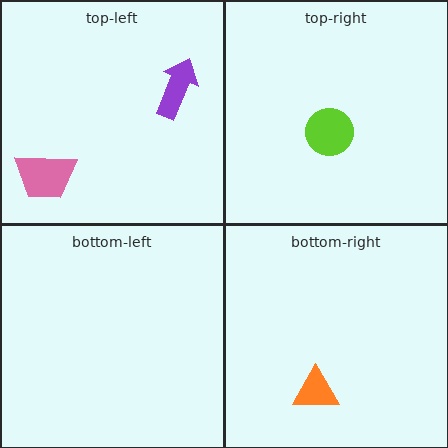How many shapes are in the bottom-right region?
1.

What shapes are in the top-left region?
The pink trapezoid, the purple arrow.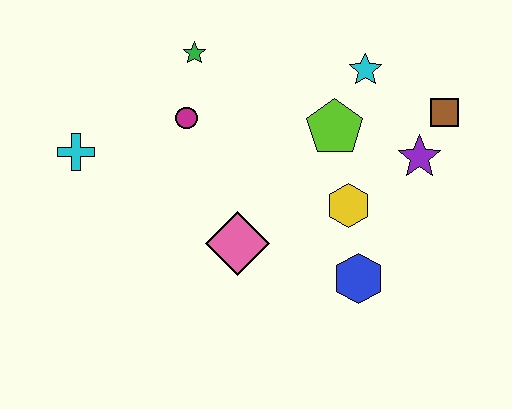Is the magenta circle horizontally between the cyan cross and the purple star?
Yes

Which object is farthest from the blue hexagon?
The cyan cross is farthest from the blue hexagon.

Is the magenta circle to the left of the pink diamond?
Yes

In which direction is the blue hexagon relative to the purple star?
The blue hexagon is below the purple star.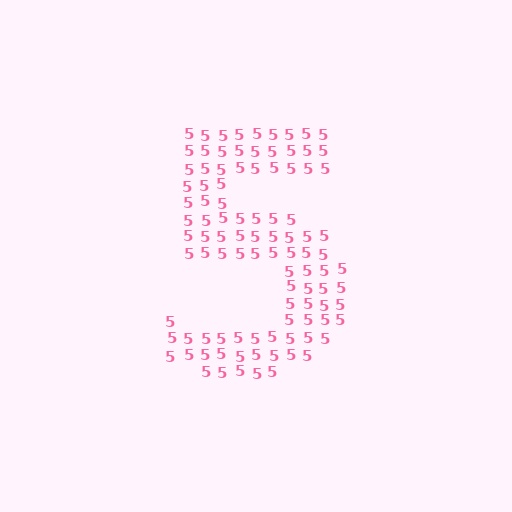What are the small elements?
The small elements are digit 5's.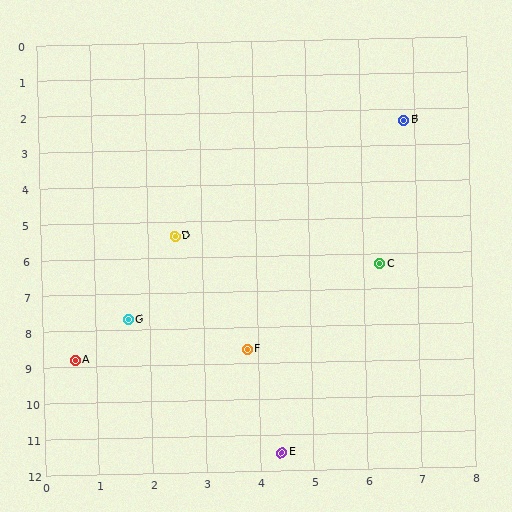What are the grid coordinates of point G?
Point G is at approximately (1.6, 7.7).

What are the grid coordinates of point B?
Point B is at approximately (6.8, 2.3).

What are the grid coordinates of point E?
Point E is at approximately (4.4, 11.5).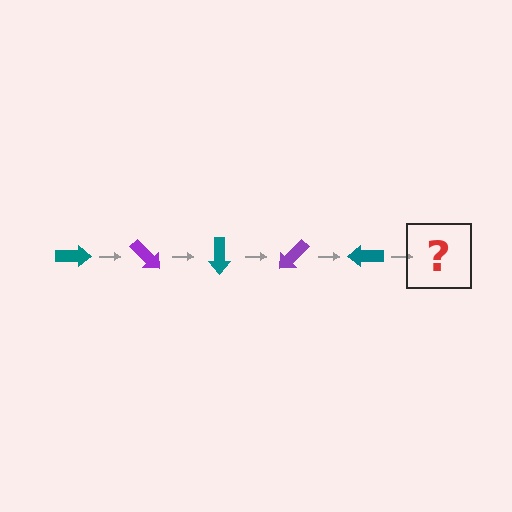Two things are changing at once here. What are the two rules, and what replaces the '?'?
The two rules are that it rotates 45 degrees each step and the color cycles through teal and purple. The '?' should be a purple arrow, rotated 225 degrees from the start.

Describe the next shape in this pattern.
It should be a purple arrow, rotated 225 degrees from the start.